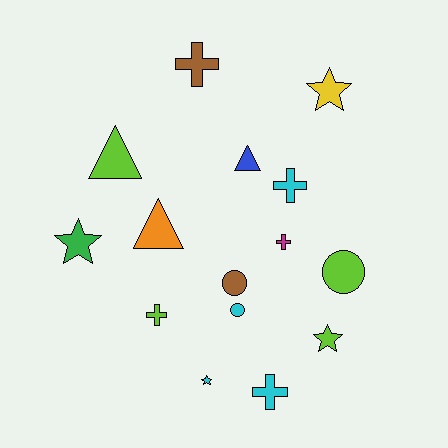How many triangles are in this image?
There are 3 triangles.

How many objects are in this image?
There are 15 objects.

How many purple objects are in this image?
There are no purple objects.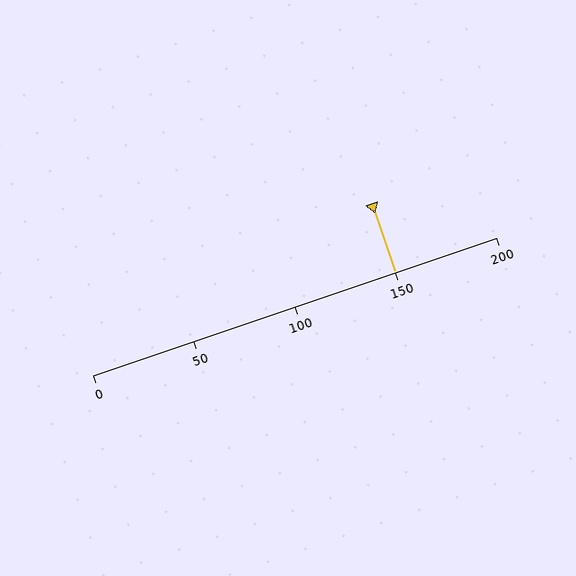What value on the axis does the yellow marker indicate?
The marker indicates approximately 150.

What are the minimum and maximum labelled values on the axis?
The axis runs from 0 to 200.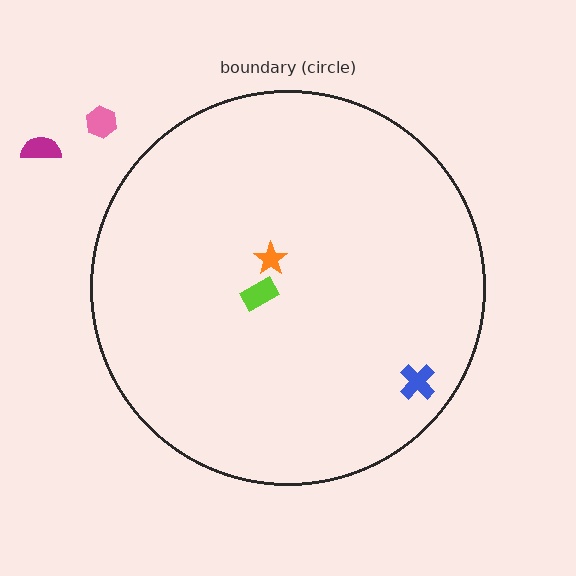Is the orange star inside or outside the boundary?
Inside.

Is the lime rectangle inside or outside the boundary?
Inside.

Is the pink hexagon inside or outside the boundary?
Outside.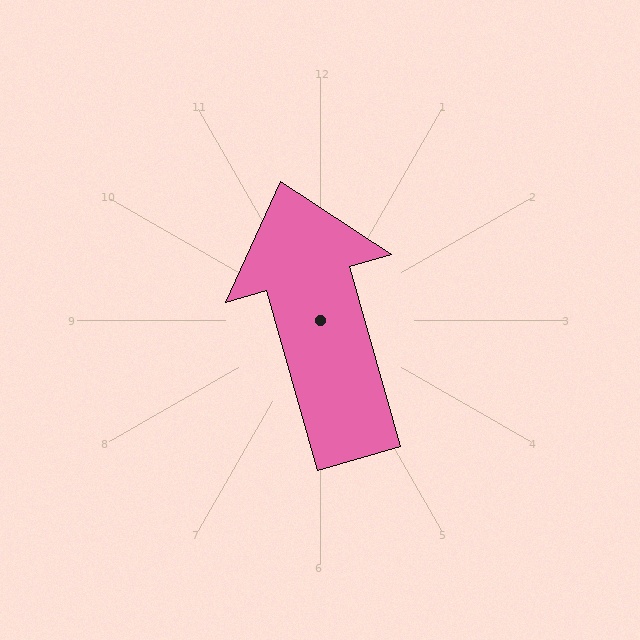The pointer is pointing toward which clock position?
Roughly 11 o'clock.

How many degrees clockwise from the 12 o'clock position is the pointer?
Approximately 344 degrees.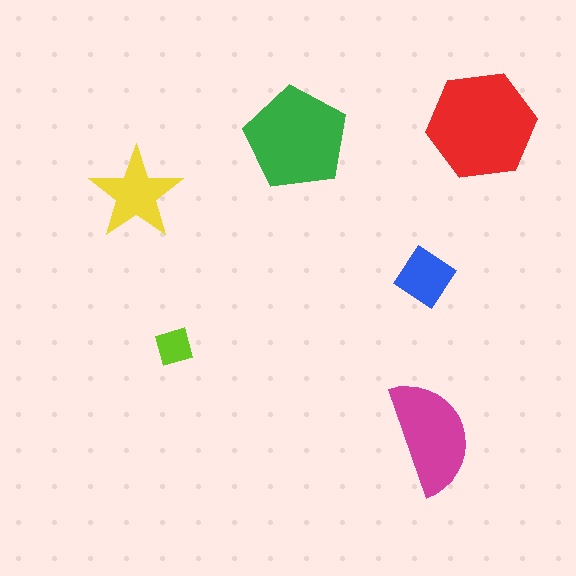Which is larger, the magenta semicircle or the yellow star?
The magenta semicircle.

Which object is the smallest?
The lime square.